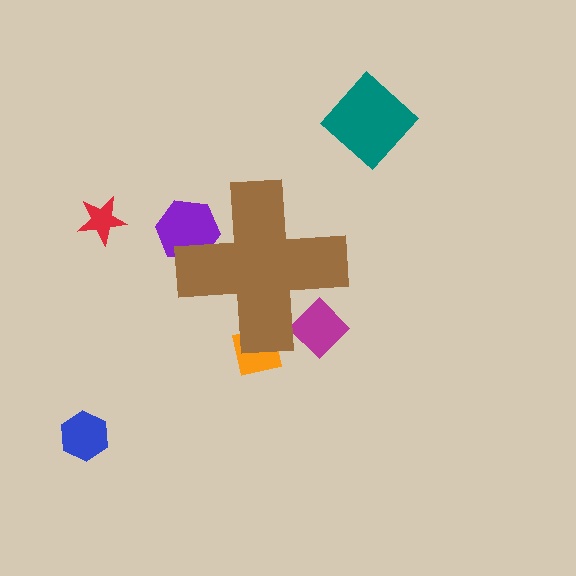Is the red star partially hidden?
No, the red star is fully visible.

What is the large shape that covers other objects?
A brown cross.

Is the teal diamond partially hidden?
No, the teal diamond is fully visible.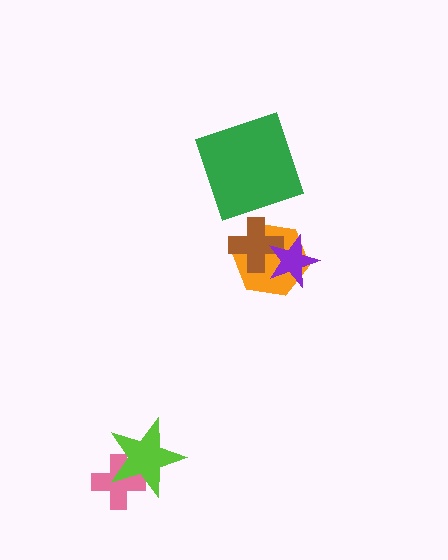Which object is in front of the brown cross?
The purple star is in front of the brown cross.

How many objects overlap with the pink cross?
1 object overlaps with the pink cross.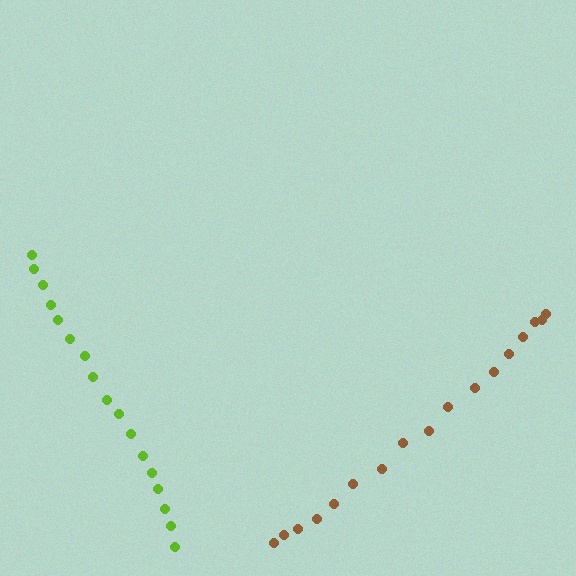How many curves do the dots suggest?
There are 2 distinct paths.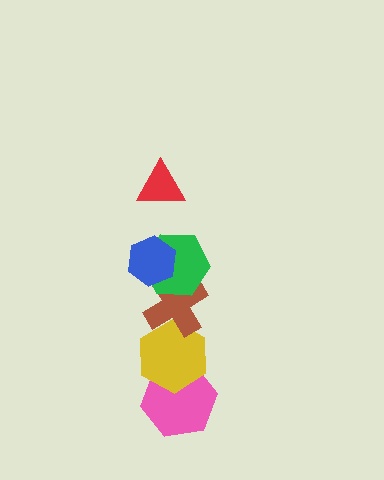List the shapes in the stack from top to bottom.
From top to bottom: the red triangle, the blue hexagon, the green hexagon, the brown cross, the yellow hexagon, the pink hexagon.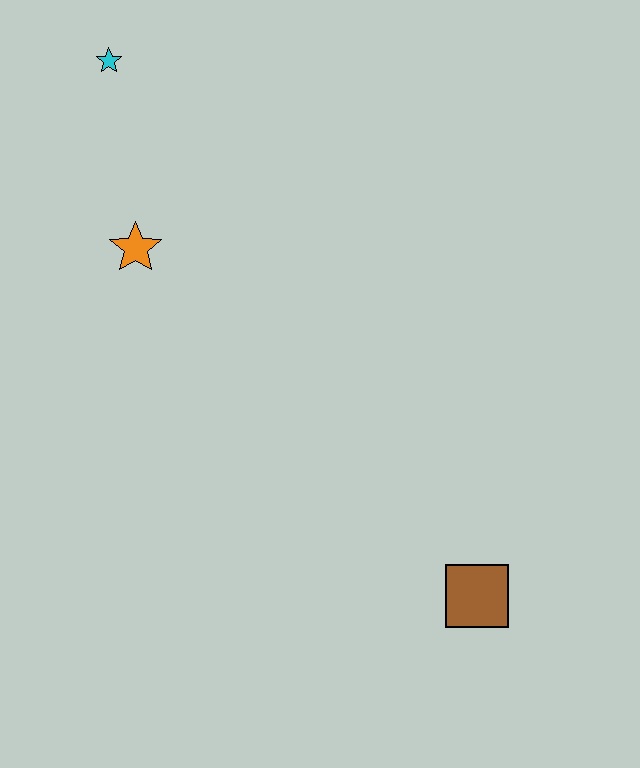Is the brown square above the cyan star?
No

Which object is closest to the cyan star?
The orange star is closest to the cyan star.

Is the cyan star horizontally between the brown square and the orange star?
No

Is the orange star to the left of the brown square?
Yes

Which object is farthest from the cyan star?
The brown square is farthest from the cyan star.